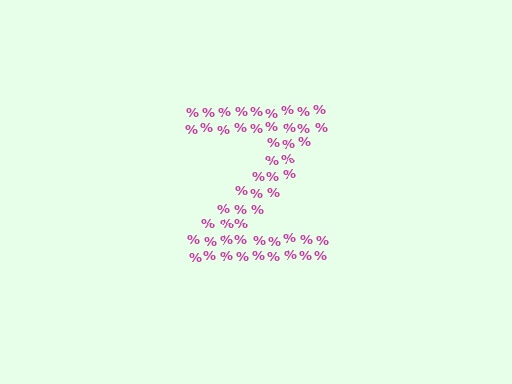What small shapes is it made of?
It is made of small percent signs.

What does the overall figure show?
The overall figure shows the letter Z.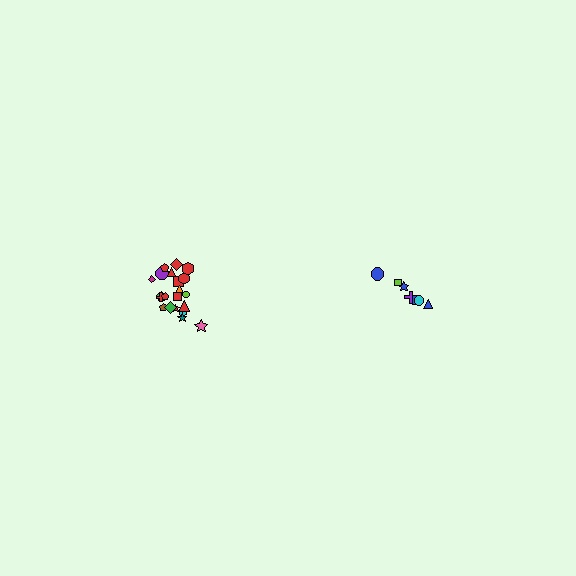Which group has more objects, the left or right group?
The left group.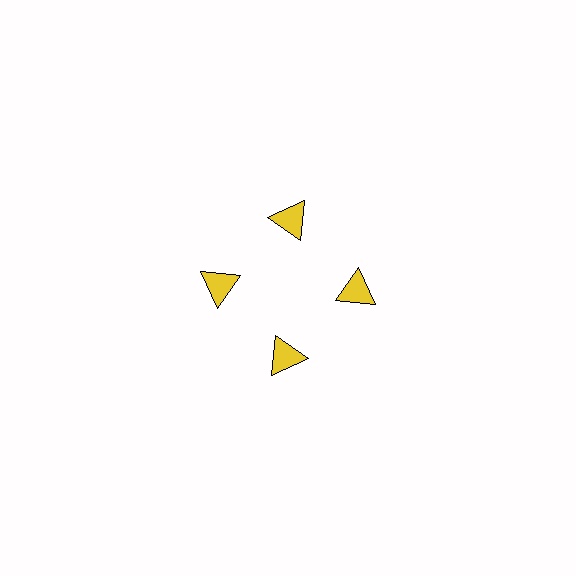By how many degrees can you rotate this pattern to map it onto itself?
The pattern maps onto itself every 90 degrees of rotation.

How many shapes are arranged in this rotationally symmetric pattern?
There are 4 shapes, arranged in 4 groups of 1.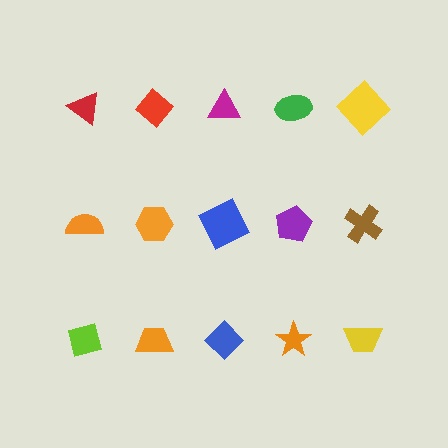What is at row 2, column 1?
An orange semicircle.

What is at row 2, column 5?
A brown cross.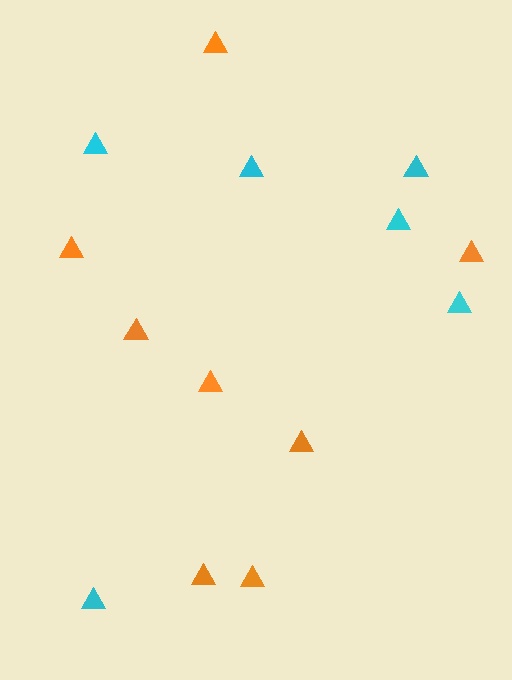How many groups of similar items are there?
There are 2 groups: one group of cyan triangles (6) and one group of orange triangles (8).